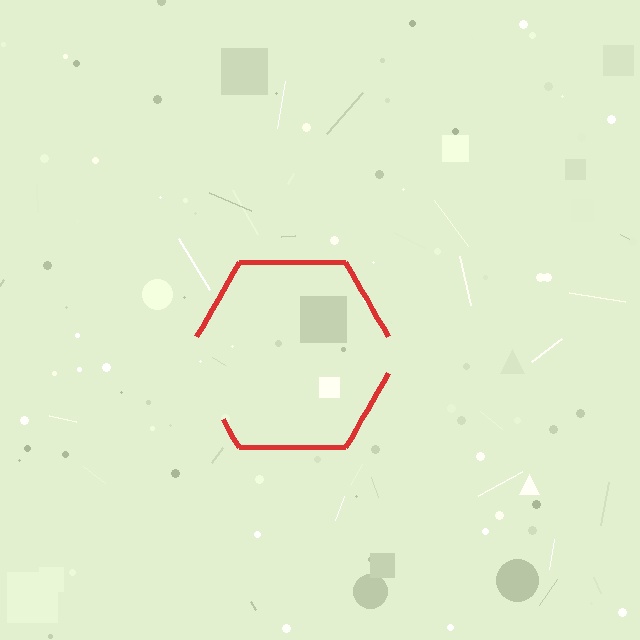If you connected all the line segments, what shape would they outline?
They would outline a hexagon.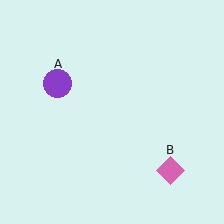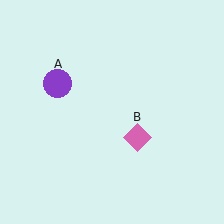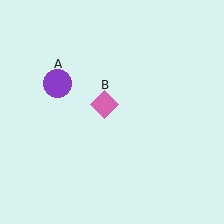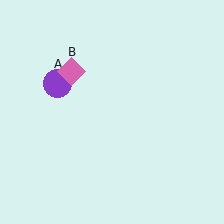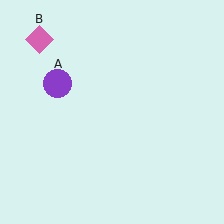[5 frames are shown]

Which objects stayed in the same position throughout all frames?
Purple circle (object A) remained stationary.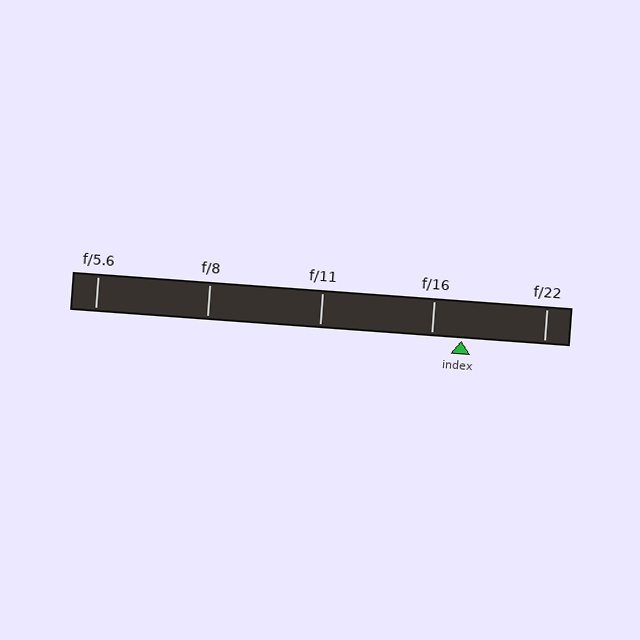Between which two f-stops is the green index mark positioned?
The index mark is between f/16 and f/22.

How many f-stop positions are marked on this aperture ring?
There are 5 f-stop positions marked.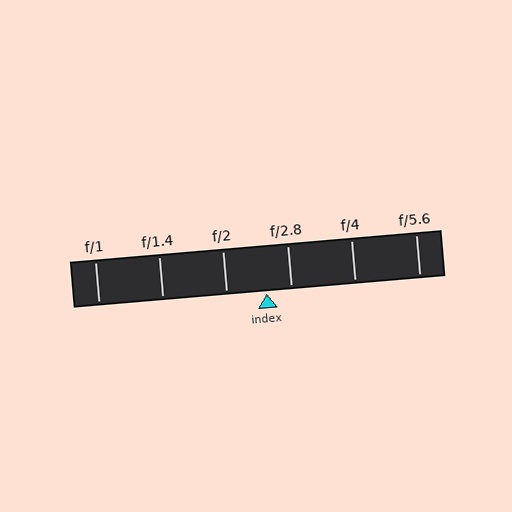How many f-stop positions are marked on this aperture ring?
There are 6 f-stop positions marked.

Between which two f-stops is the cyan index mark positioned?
The index mark is between f/2 and f/2.8.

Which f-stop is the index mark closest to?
The index mark is closest to f/2.8.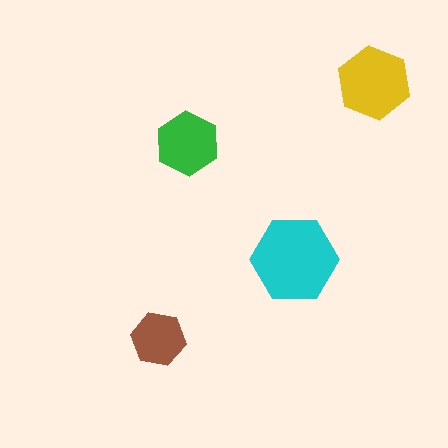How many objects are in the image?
There are 4 objects in the image.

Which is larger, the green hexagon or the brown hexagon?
The green one.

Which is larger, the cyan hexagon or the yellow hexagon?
The cyan one.